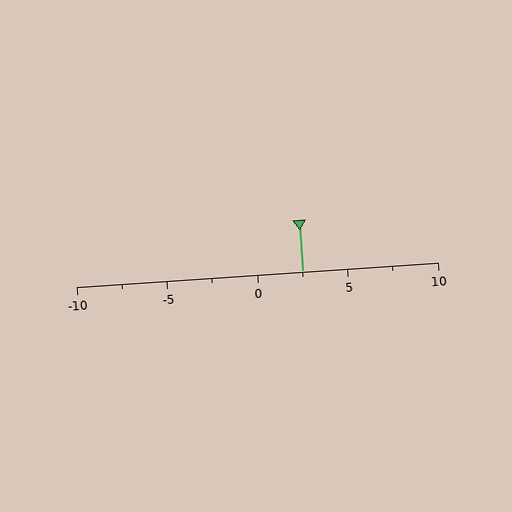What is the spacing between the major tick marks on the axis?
The major ticks are spaced 5 apart.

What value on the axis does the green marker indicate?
The marker indicates approximately 2.5.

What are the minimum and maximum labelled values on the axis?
The axis runs from -10 to 10.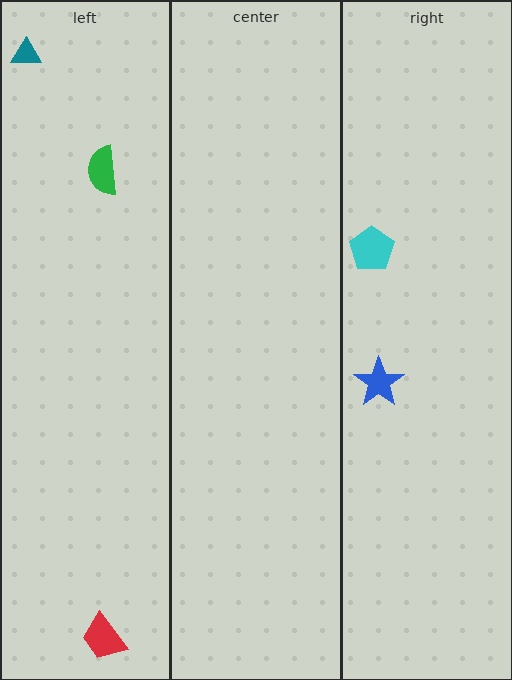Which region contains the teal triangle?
The left region.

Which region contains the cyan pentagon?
The right region.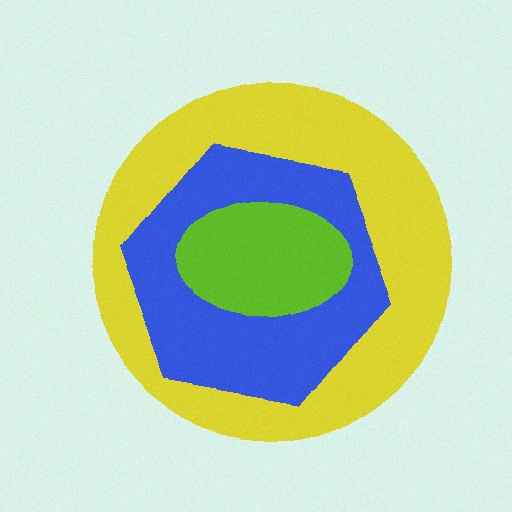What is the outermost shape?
The yellow circle.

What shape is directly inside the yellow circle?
The blue hexagon.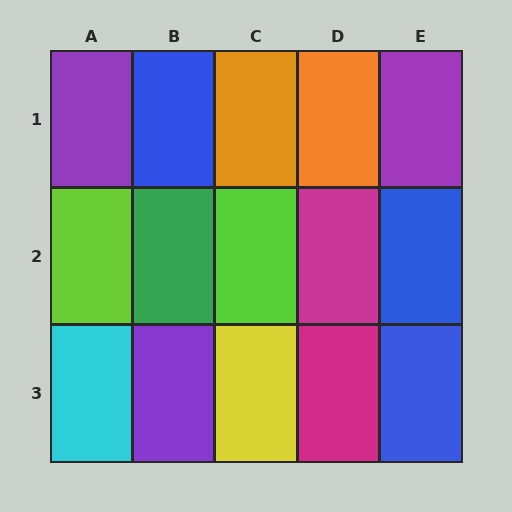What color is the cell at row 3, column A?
Cyan.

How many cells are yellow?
1 cell is yellow.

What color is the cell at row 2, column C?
Lime.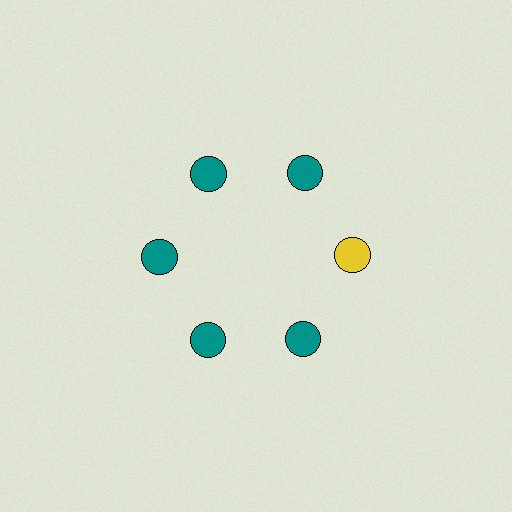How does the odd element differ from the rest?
It has a different color: yellow instead of teal.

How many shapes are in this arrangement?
There are 6 shapes arranged in a ring pattern.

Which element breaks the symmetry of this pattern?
The yellow circle at roughly the 3 o'clock position breaks the symmetry. All other shapes are teal circles.